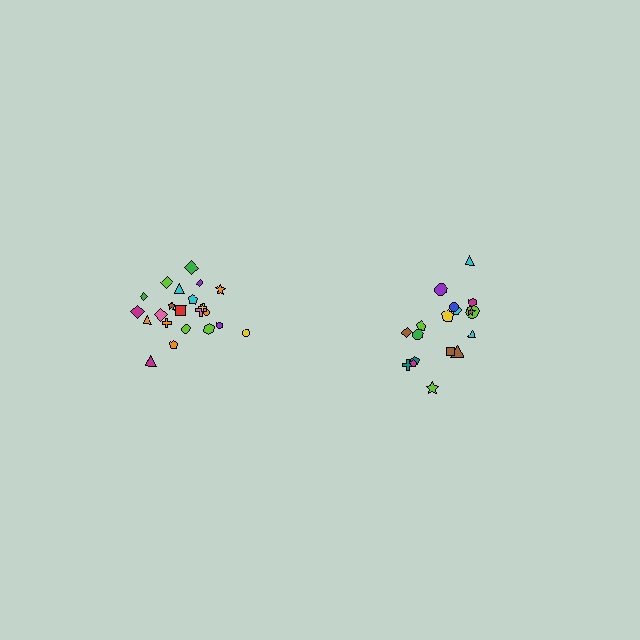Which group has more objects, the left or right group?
The left group.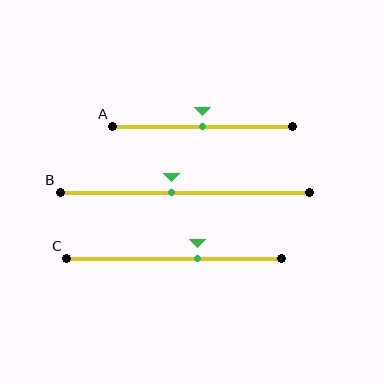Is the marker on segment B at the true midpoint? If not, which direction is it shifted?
No, the marker on segment B is shifted to the left by about 5% of the segment length.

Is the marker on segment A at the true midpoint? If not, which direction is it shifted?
Yes, the marker on segment A is at the true midpoint.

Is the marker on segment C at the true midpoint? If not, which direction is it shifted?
No, the marker on segment C is shifted to the right by about 11% of the segment length.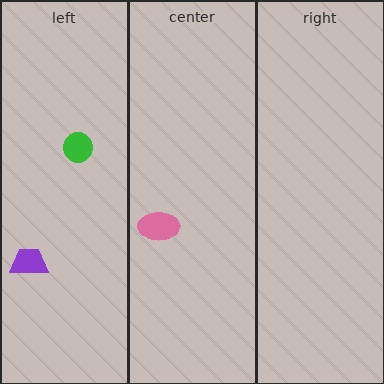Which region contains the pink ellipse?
The center region.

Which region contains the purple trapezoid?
The left region.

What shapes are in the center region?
The pink ellipse.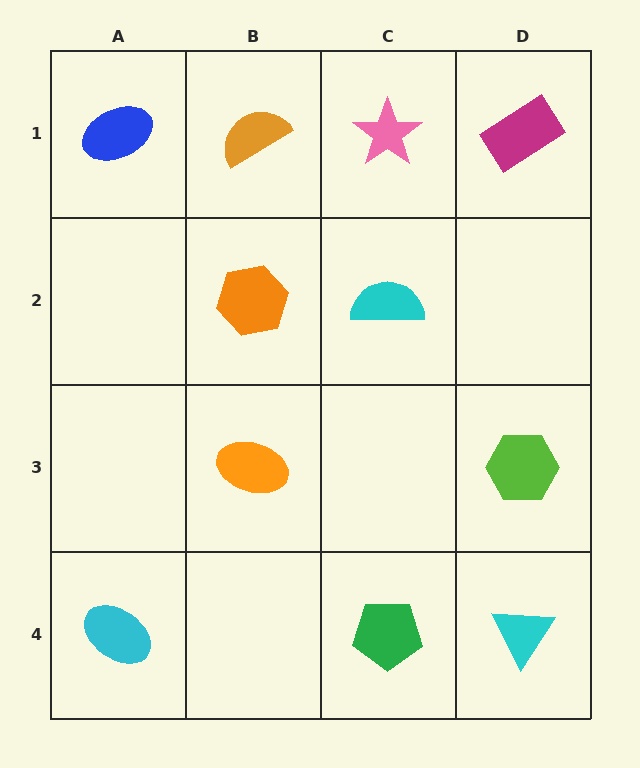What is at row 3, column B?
An orange ellipse.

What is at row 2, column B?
An orange hexagon.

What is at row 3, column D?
A lime hexagon.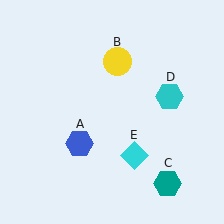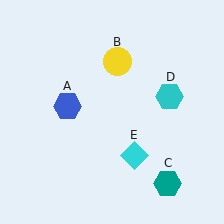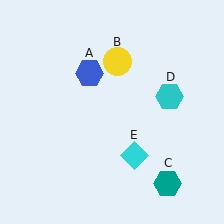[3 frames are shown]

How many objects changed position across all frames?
1 object changed position: blue hexagon (object A).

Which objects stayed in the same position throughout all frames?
Yellow circle (object B) and teal hexagon (object C) and cyan hexagon (object D) and cyan diamond (object E) remained stationary.